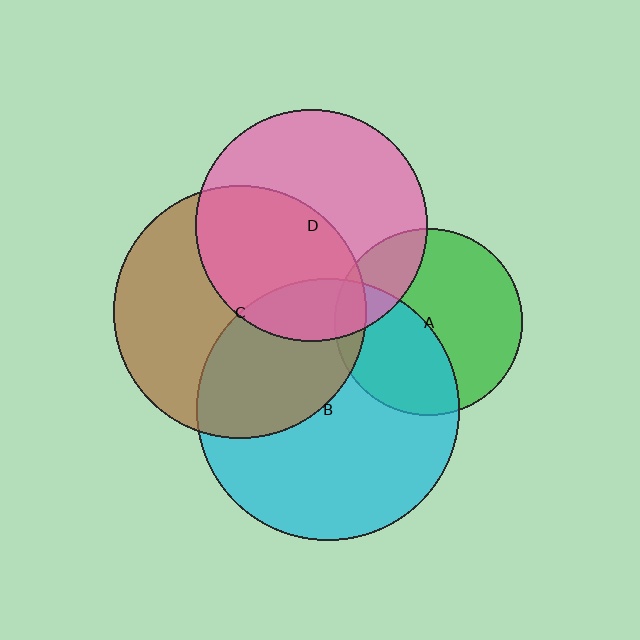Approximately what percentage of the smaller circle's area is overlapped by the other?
Approximately 15%.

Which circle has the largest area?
Circle B (cyan).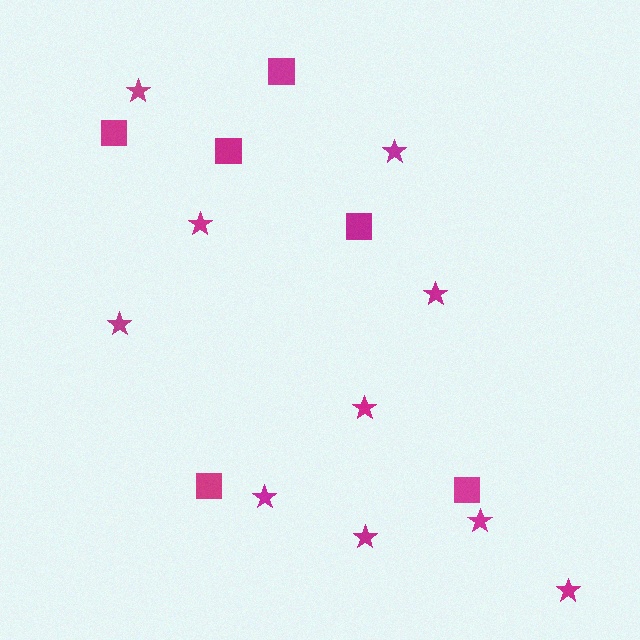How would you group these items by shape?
There are 2 groups: one group of squares (6) and one group of stars (10).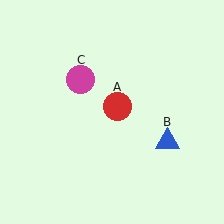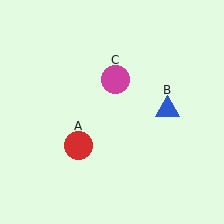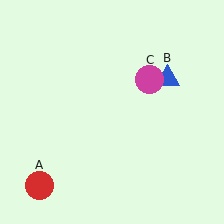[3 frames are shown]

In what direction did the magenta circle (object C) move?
The magenta circle (object C) moved right.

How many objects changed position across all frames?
3 objects changed position: red circle (object A), blue triangle (object B), magenta circle (object C).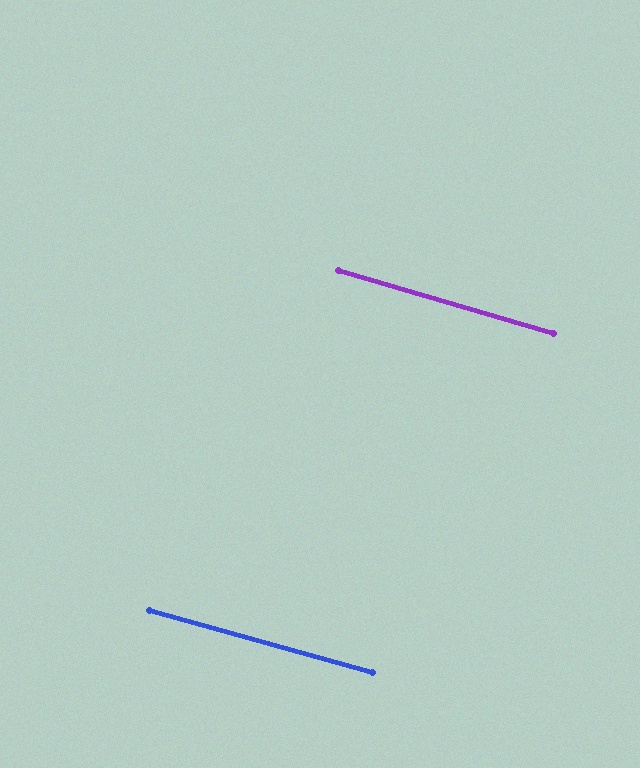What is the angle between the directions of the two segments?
Approximately 1 degree.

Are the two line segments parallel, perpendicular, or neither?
Parallel — their directions differ by only 0.8°.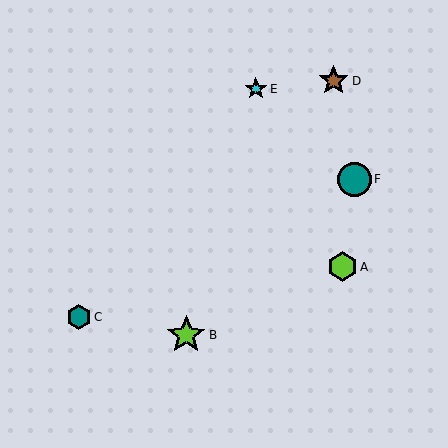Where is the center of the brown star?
The center of the brown star is at (334, 81).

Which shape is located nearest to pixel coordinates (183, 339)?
The lime star (labeled B) at (186, 335) is nearest to that location.